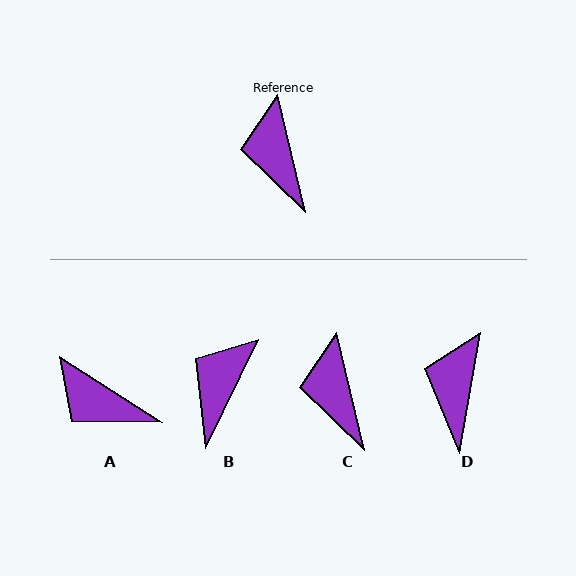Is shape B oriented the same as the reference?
No, it is off by about 39 degrees.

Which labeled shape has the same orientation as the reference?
C.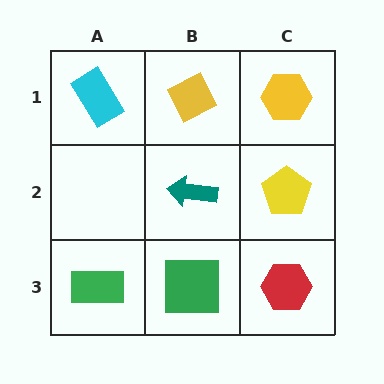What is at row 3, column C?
A red hexagon.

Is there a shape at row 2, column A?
No, that cell is empty.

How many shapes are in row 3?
3 shapes.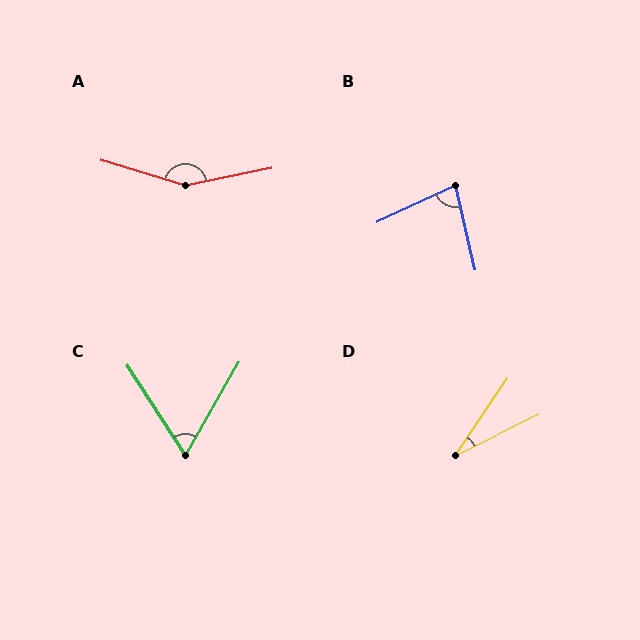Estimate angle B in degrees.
Approximately 78 degrees.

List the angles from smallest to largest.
D (30°), C (62°), B (78°), A (152°).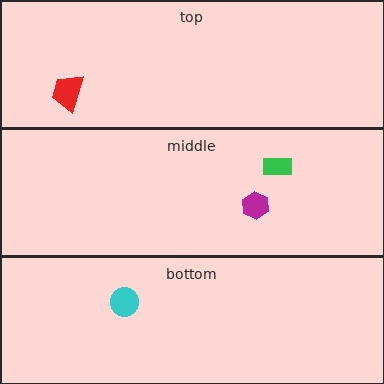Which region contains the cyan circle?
The bottom region.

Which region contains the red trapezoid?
The top region.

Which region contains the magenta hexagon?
The middle region.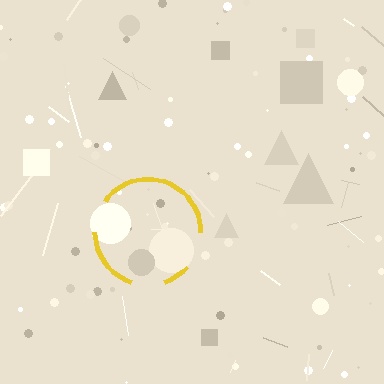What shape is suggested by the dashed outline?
The dashed outline suggests a circle.